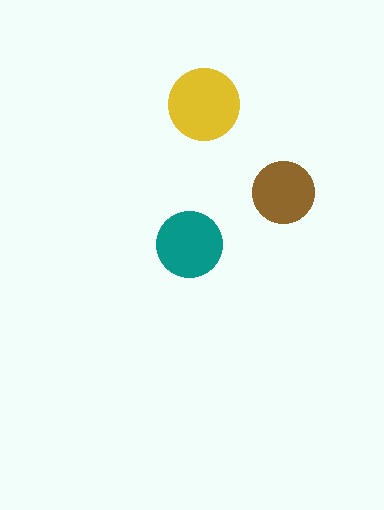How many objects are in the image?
There are 3 objects in the image.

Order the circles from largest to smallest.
the yellow one, the teal one, the brown one.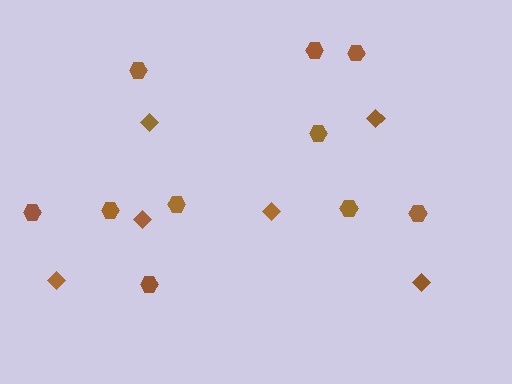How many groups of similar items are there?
There are 2 groups: one group of hexagons (10) and one group of diamonds (6).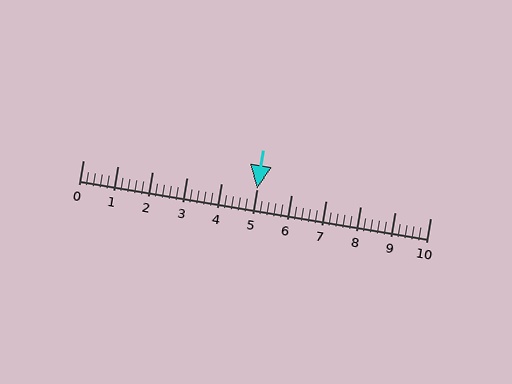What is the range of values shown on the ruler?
The ruler shows values from 0 to 10.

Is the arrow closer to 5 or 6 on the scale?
The arrow is closer to 5.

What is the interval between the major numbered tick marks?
The major tick marks are spaced 1 units apart.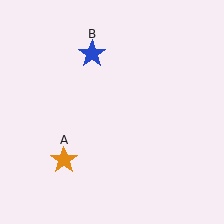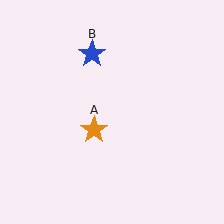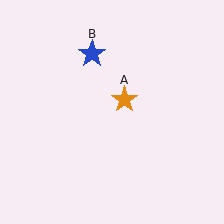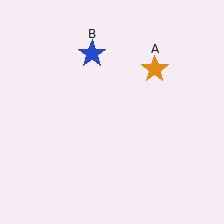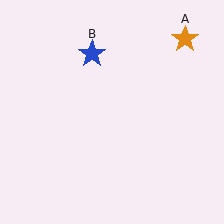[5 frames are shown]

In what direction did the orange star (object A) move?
The orange star (object A) moved up and to the right.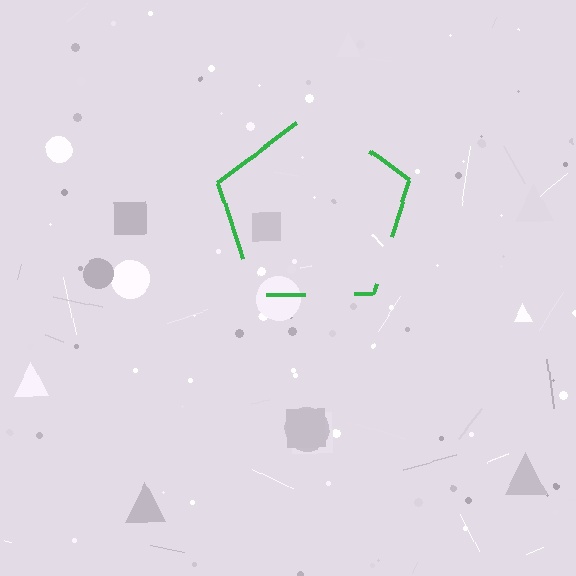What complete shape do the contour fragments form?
The contour fragments form a pentagon.